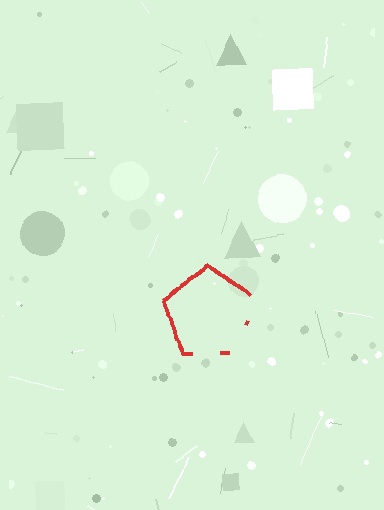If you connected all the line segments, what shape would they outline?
They would outline a pentagon.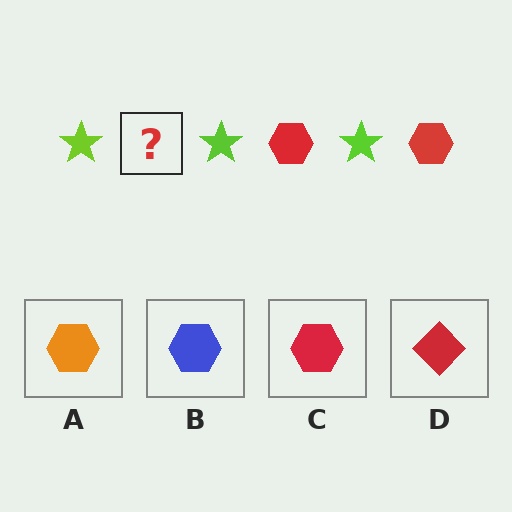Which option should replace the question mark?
Option C.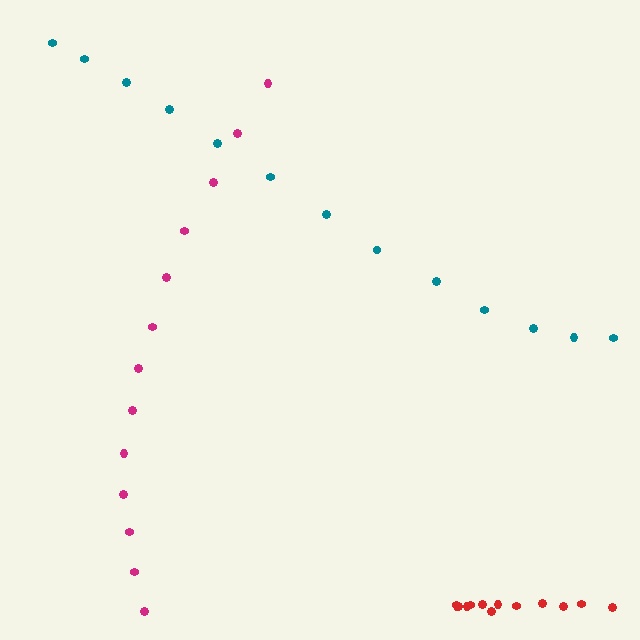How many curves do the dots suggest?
There are 3 distinct paths.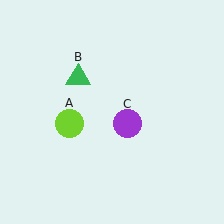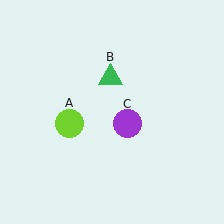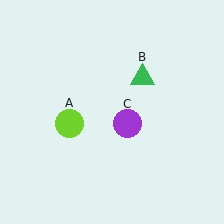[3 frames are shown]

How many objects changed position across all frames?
1 object changed position: green triangle (object B).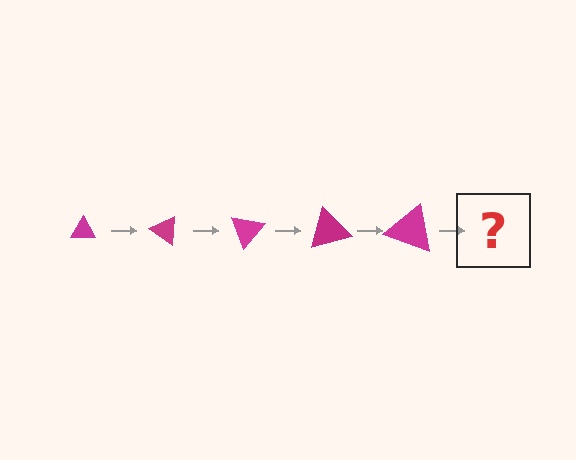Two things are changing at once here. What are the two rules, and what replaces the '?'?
The two rules are that the triangle grows larger each step and it rotates 35 degrees each step. The '?' should be a triangle, larger than the previous one and rotated 175 degrees from the start.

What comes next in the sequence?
The next element should be a triangle, larger than the previous one and rotated 175 degrees from the start.